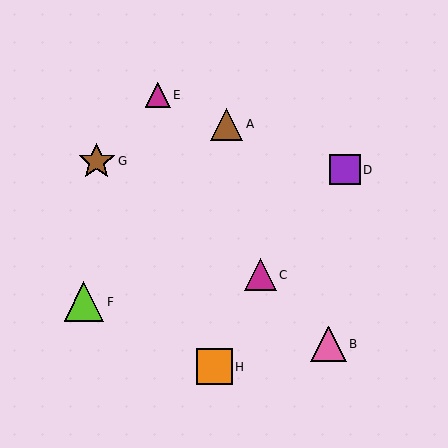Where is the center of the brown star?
The center of the brown star is at (97, 161).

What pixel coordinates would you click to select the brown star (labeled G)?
Click at (97, 161) to select the brown star G.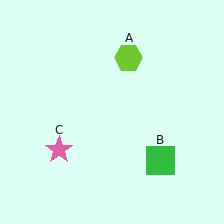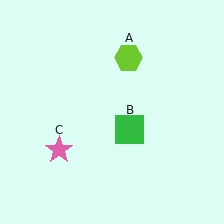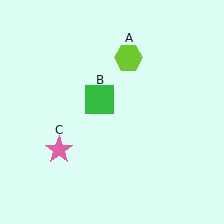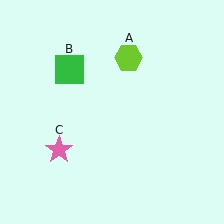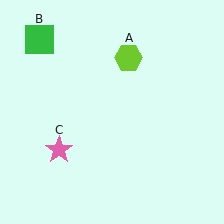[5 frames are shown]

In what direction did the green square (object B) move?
The green square (object B) moved up and to the left.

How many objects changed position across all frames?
1 object changed position: green square (object B).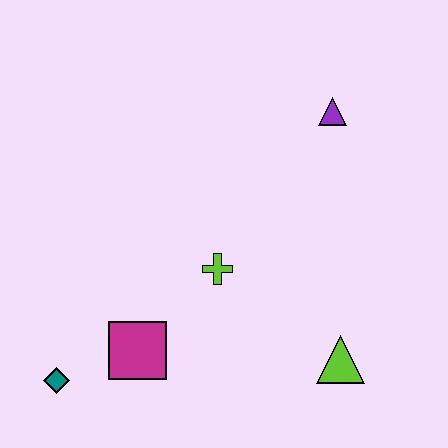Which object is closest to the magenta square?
The teal diamond is closest to the magenta square.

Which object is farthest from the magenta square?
The purple triangle is farthest from the magenta square.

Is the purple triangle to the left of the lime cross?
No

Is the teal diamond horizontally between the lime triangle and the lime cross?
No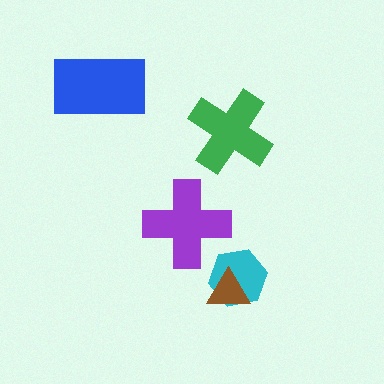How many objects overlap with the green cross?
0 objects overlap with the green cross.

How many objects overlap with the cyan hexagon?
1 object overlaps with the cyan hexagon.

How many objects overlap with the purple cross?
0 objects overlap with the purple cross.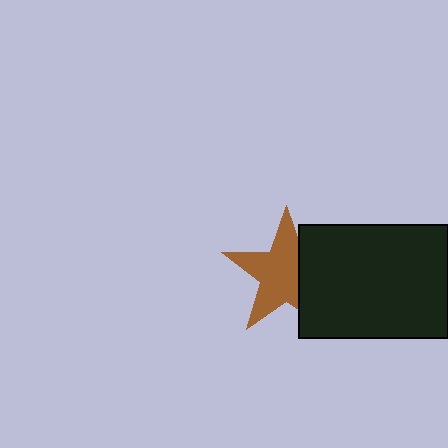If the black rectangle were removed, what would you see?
You would see the complete brown star.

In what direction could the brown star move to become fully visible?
The brown star could move left. That would shift it out from behind the black rectangle entirely.